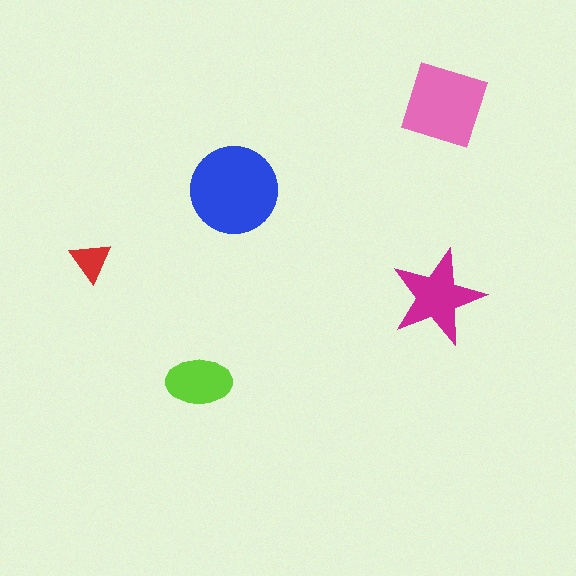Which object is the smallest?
The red triangle.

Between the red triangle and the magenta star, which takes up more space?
The magenta star.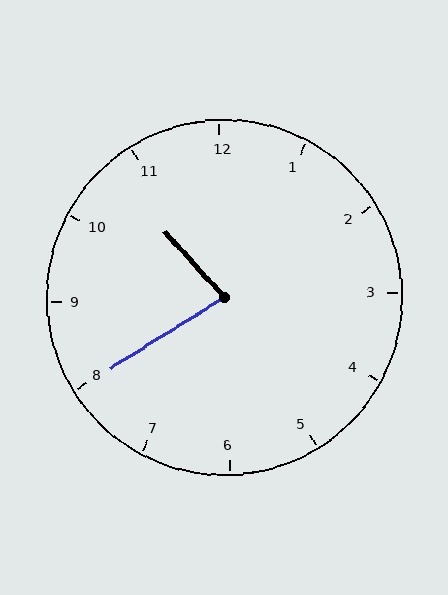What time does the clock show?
10:40.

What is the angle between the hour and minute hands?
Approximately 80 degrees.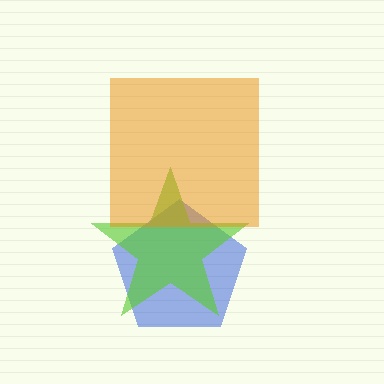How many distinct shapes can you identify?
There are 3 distinct shapes: a blue pentagon, a lime star, an orange square.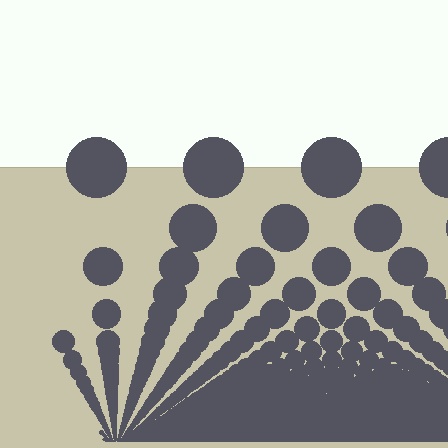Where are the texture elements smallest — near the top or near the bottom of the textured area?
Near the bottom.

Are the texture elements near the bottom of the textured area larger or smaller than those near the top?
Smaller. The gradient is inverted — elements near the bottom are smaller and denser.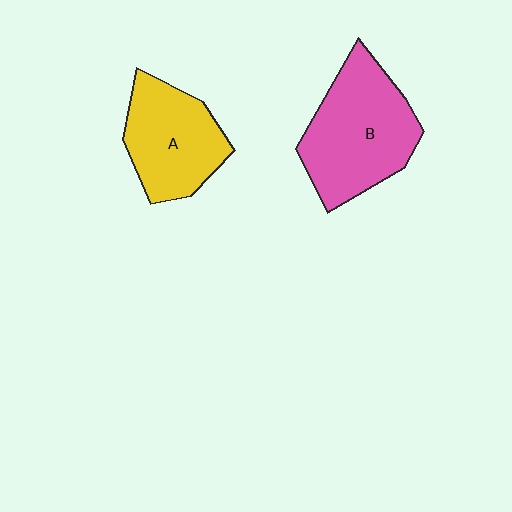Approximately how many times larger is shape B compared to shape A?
Approximately 1.3 times.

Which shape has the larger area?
Shape B (pink).